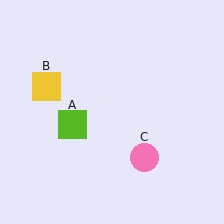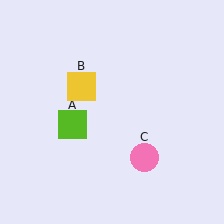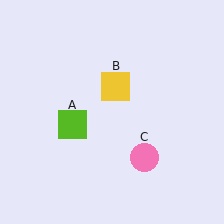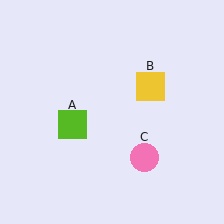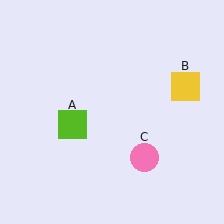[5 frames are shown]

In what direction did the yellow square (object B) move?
The yellow square (object B) moved right.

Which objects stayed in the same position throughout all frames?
Lime square (object A) and pink circle (object C) remained stationary.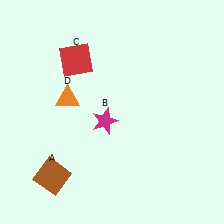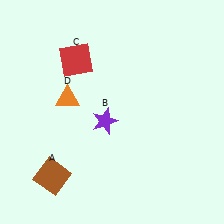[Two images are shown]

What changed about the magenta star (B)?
In Image 1, B is magenta. In Image 2, it changed to purple.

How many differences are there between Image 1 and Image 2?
There is 1 difference between the two images.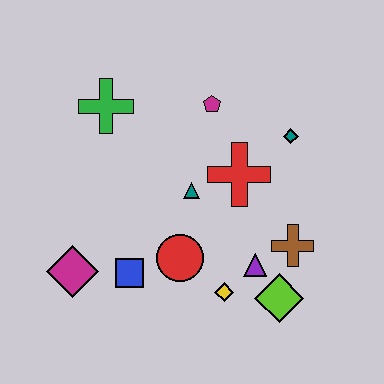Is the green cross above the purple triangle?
Yes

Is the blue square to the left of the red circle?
Yes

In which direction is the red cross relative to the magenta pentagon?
The red cross is below the magenta pentagon.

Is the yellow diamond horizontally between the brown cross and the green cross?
Yes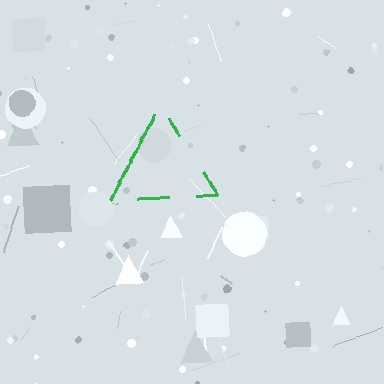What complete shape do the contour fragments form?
The contour fragments form a triangle.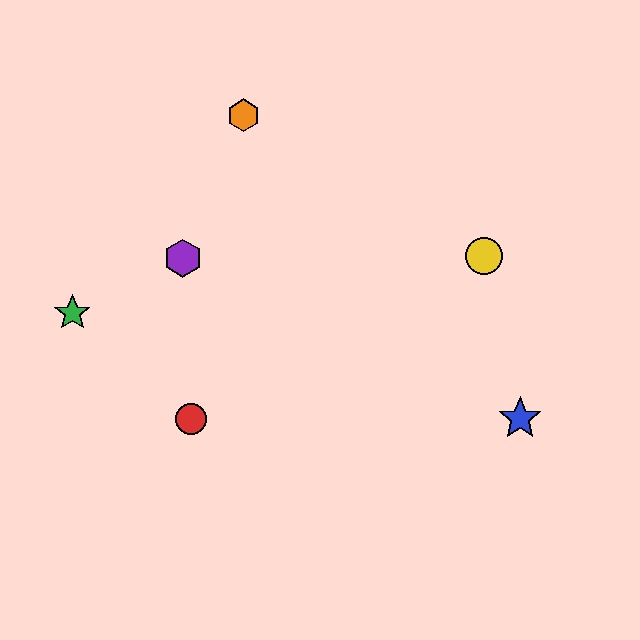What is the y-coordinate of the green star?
The green star is at y≈313.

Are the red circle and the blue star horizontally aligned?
Yes, both are at y≈419.